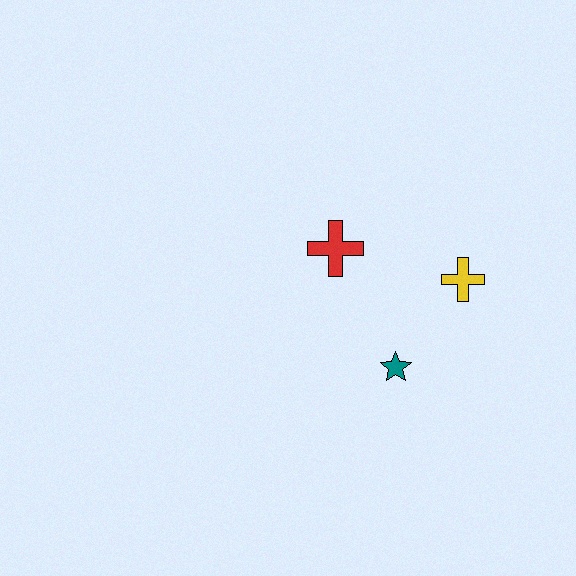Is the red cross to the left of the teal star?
Yes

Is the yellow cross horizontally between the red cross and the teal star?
No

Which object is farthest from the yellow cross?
The red cross is farthest from the yellow cross.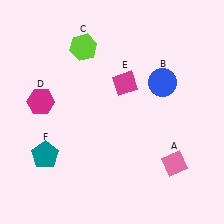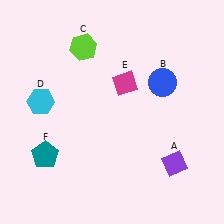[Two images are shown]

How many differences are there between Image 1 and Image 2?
There are 2 differences between the two images.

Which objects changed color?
A changed from pink to purple. D changed from magenta to cyan.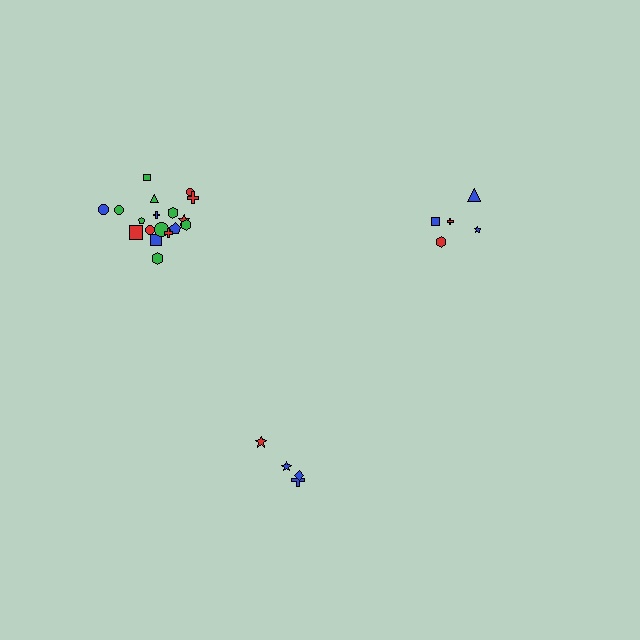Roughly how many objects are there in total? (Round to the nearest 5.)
Roughly 25 objects in total.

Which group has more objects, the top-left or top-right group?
The top-left group.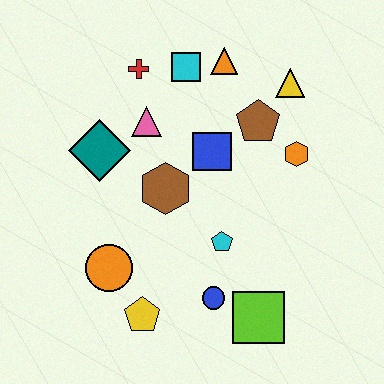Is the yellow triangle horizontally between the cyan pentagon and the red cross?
No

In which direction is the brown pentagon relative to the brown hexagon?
The brown pentagon is to the right of the brown hexagon.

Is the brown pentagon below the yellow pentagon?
No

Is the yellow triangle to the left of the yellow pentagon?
No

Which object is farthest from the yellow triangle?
The yellow pentagon is farthest from the yellow triangle.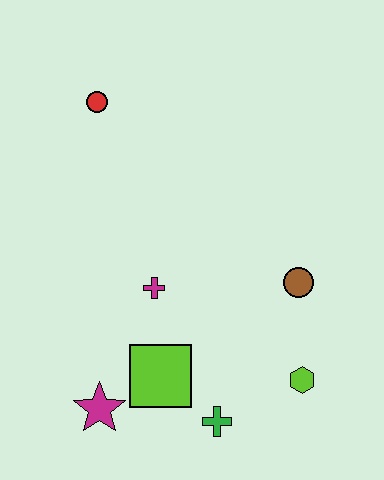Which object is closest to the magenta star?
The lime square is closest to the magenta star.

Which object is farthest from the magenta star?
The red circle is farthest from the magenta star.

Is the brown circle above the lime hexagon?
Yes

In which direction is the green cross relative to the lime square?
The green cross is to the right of the lime square.